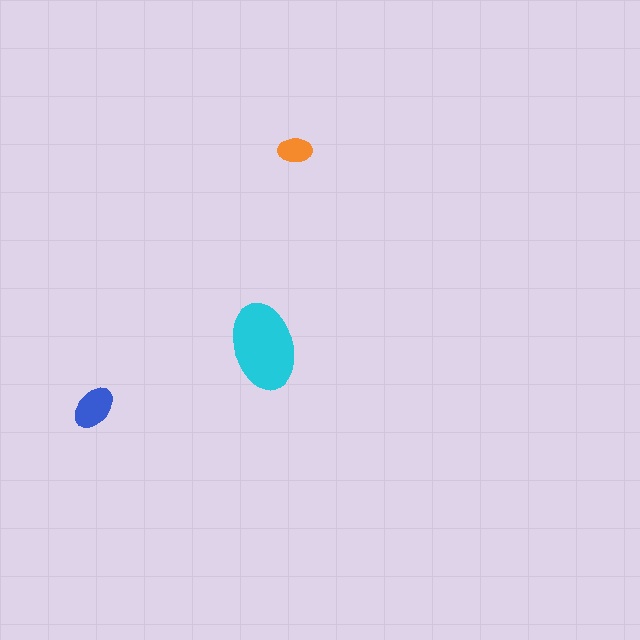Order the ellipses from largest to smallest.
the cyan one, the blue one, the orange one.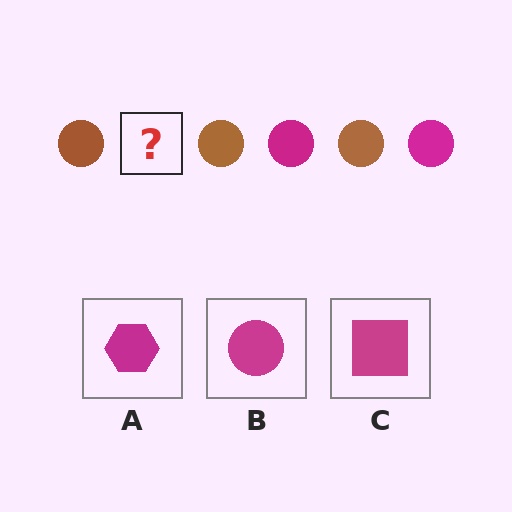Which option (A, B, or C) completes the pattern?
B.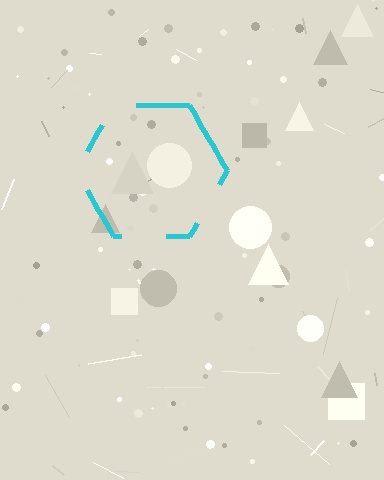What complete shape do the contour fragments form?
The contour fragments form a hexagon.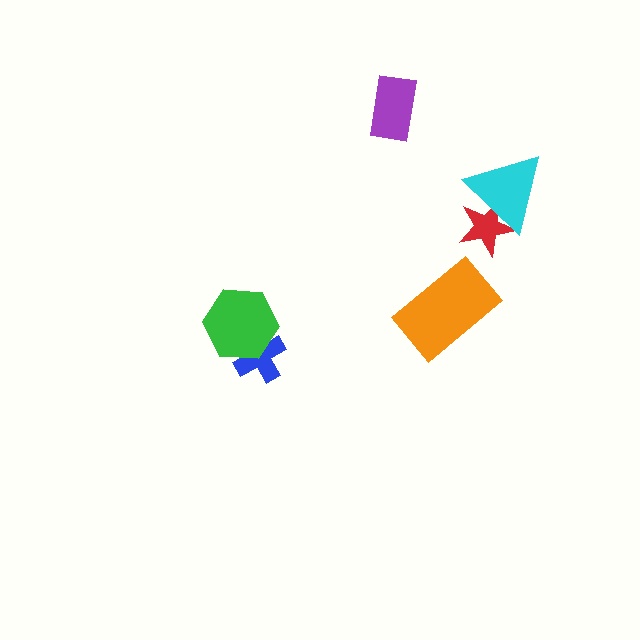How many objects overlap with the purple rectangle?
0 objects overlap with the purple rectangle.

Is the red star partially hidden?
Yes, it is partially covered by another shape.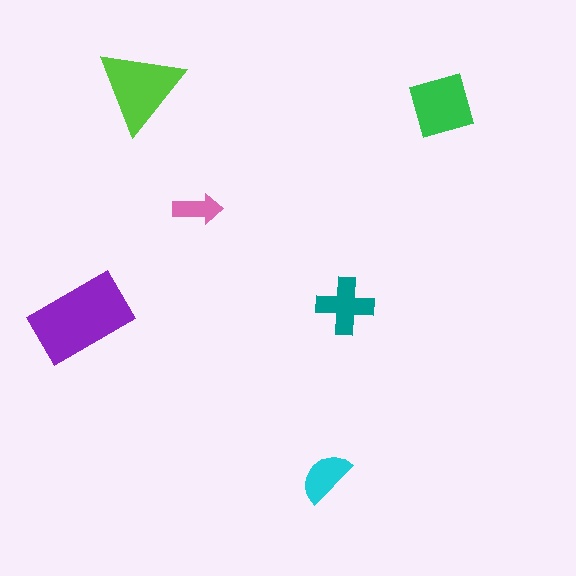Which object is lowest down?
The cyan semicircle is bottommost.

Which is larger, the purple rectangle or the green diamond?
The purple rectangle.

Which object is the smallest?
The pink arrow.